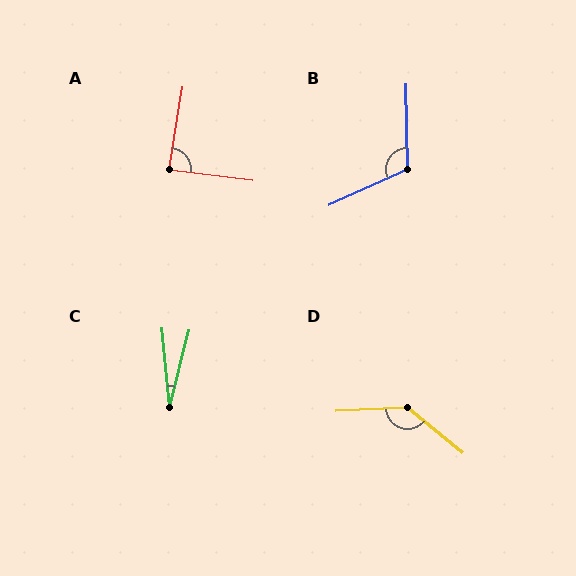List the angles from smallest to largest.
C (19°), A (88°), B (113°), D (137°).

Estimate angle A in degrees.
Approximately 88 degrees.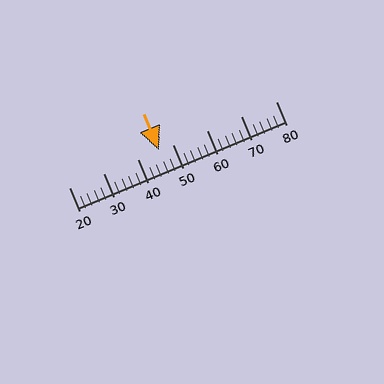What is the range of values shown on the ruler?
The ruler shows values from 20 to 80.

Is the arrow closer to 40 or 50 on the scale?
The arrow is closer to 50.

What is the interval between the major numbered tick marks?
The major tick marks are spaced 10 units apart.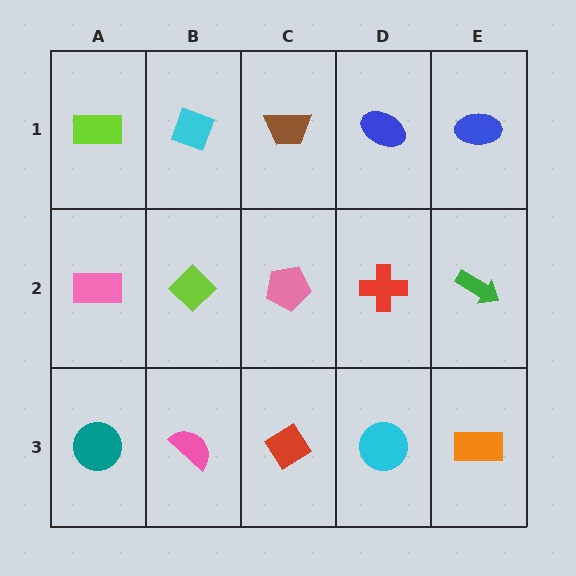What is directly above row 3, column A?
A pink rectangle.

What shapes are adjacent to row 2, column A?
A lime rectangle (row 1, column A), a teal circle (row 3, column A), a lime diamond (row 2, column B).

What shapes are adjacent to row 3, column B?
A lime diamond (row 2, column B), a teal circle (row 3, column A), a red diamond (row 3, column C).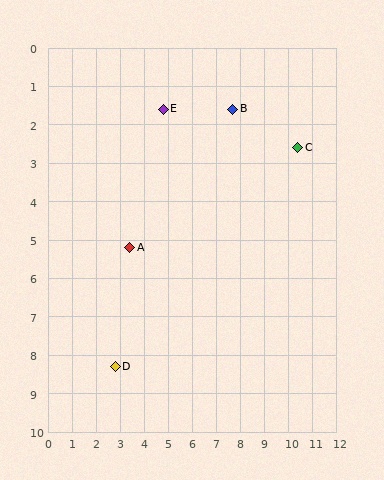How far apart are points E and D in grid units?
Points E and D are about 7.0 grid units apart.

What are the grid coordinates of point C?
Point C is at approximately (10.4, 2.6).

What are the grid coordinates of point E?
Point E is at approximately (4.8, 1.6).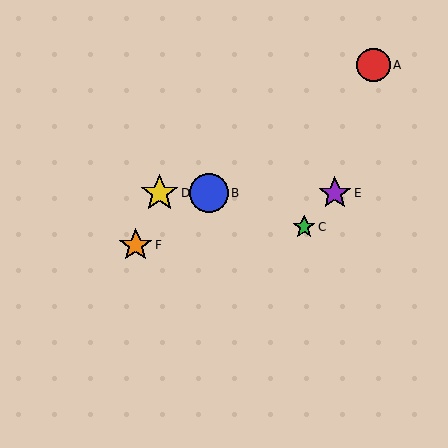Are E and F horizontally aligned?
No, E is at y≈193 and F is at y≈245.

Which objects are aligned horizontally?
Objects B, D, E are aligned horizontally.